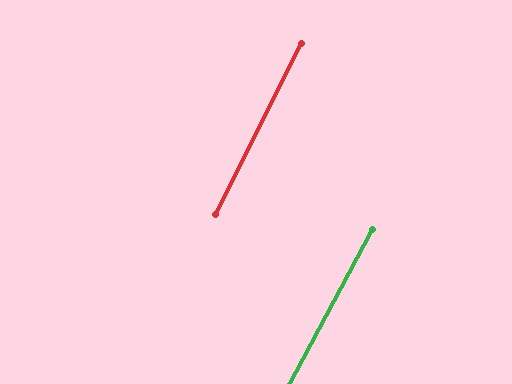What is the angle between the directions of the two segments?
Approximately 2 degrees.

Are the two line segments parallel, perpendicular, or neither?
Parallel — their directions differ by only 1.6°.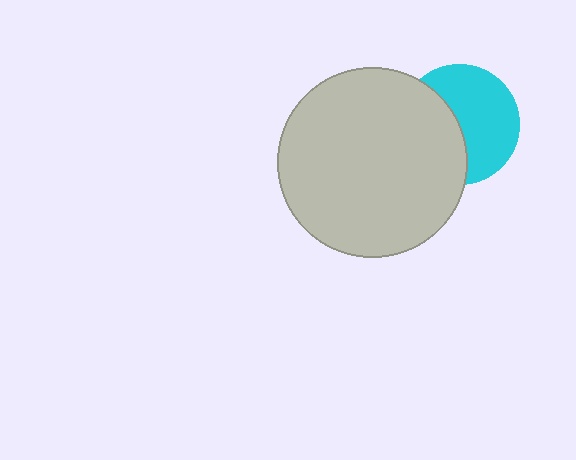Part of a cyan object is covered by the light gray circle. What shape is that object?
It is a circle.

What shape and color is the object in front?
The object in front is a light gray circle.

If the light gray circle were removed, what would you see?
You would see the complete cyan circle.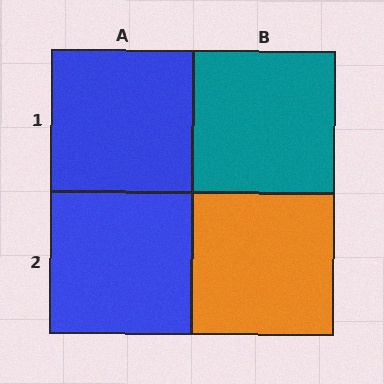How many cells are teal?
1 cell is teal.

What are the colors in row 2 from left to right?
Blue, orange.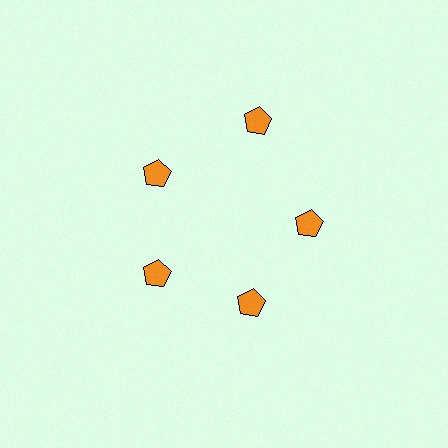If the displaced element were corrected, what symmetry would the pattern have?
It would have 5-fold rotational symmetry — the pattern would map onto itself every 72 degrees.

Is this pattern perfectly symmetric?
No. The 5 orange pentagons are arranged in a ring, but one element near the 1 o'clock position is pushed outward from the center, breaking the 5-fold rotational symmetry.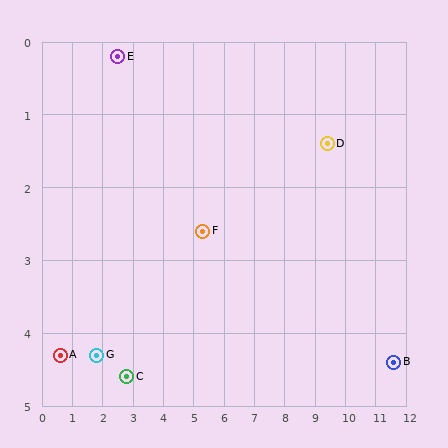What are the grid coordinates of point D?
Point D is at approximately (9.4, 1.4).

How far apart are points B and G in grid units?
Points B and G are about 9.8 grid units apart.